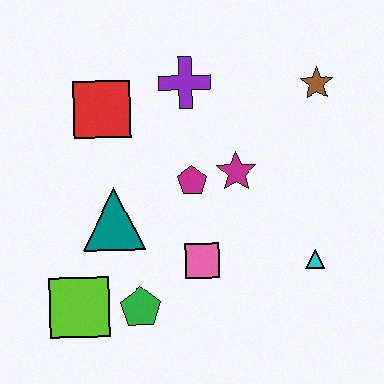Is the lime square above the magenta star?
No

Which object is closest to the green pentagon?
The lime square is closest to the green pentagon.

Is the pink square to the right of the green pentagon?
Yes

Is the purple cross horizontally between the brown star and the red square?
Yes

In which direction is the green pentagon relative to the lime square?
The green pentagon is to the right of the lime square.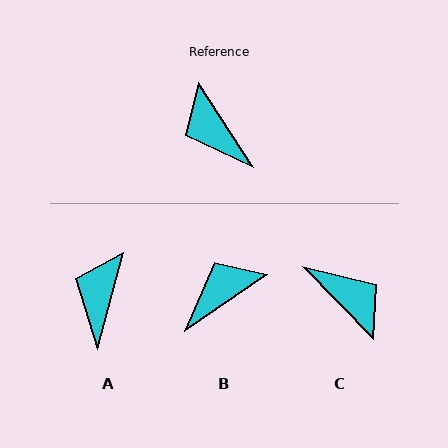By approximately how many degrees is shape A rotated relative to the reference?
Approximately 48 degrees clockwise.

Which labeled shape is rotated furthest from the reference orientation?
C, about 169 degrees away.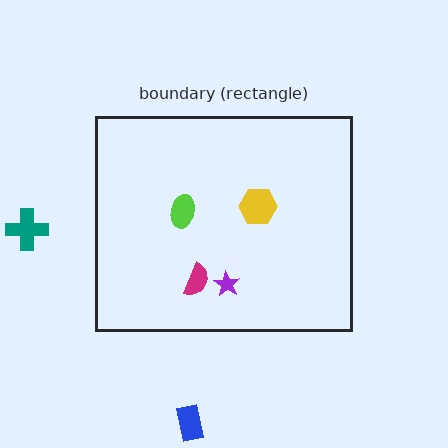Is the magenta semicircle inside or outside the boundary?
Inside.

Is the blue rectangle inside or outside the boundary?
Outside.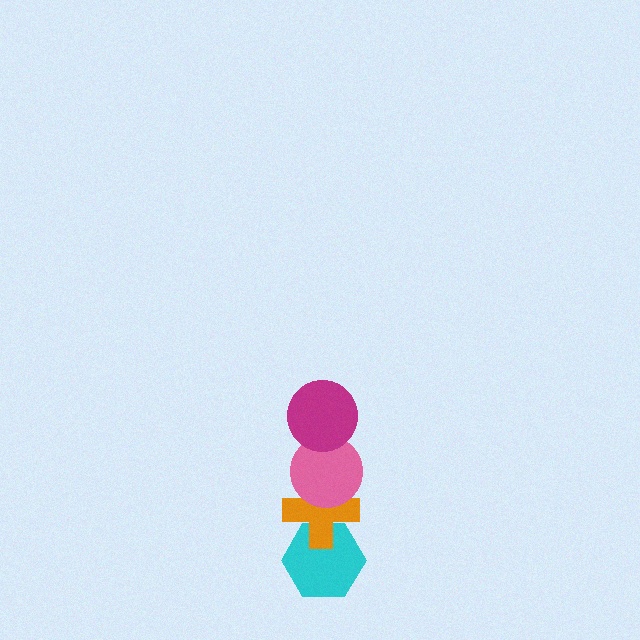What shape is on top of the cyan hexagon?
The orange cross is on top of the cyan hexagon.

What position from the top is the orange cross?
The orange cross is 3rd from the top.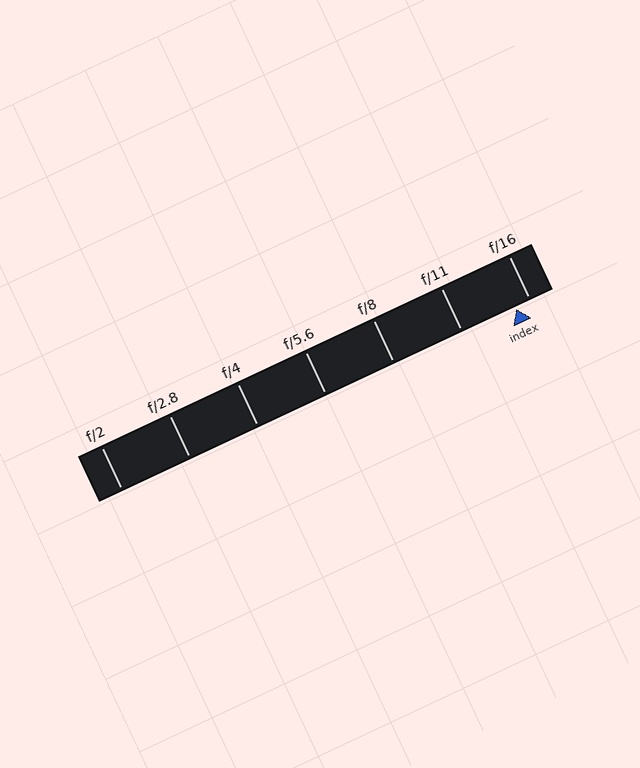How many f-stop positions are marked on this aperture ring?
There are 7 f-stop positions marked.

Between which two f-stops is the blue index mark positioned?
The index mark is between f/11 and f/16.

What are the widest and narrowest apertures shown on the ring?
The widest aperture shown is f/2 and the narrowest is f/16.